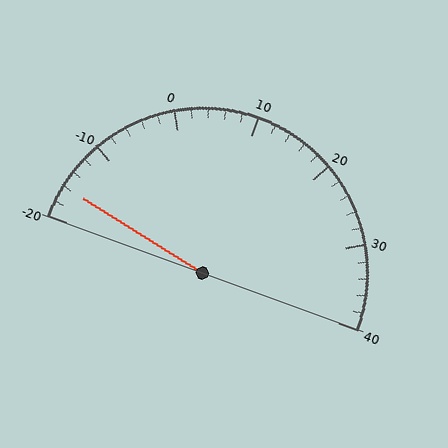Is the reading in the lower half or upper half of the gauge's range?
The reading is in the lower half of the range (-20 to 40).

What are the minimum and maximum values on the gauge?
The gauge ranges from -20 to 40.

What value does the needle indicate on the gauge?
The needle indicates approximately -16.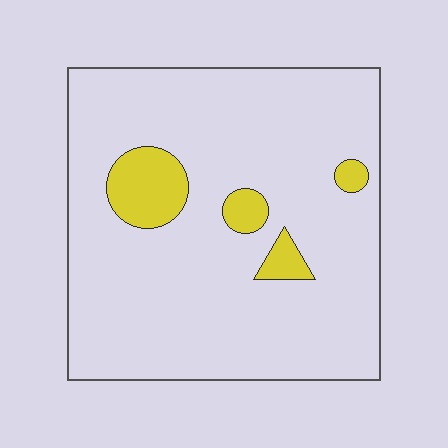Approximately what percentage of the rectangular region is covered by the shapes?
Approximately 10%.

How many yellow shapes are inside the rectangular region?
4.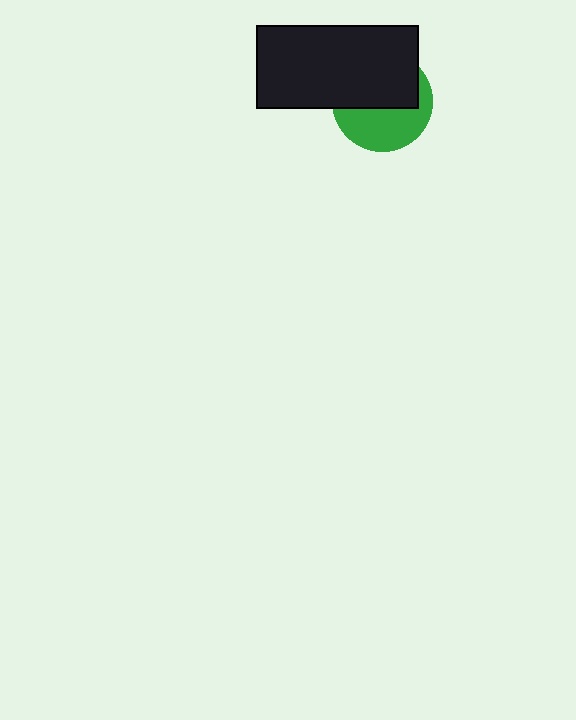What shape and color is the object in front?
The object in front is a black rectangle.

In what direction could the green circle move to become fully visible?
The green circle could move down. That would shift it out from behind the black rectangle entirely.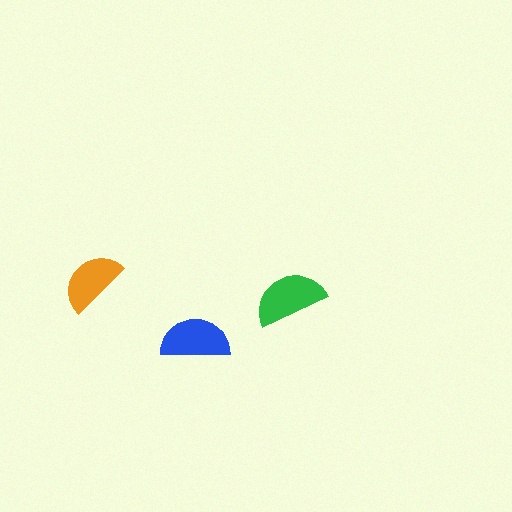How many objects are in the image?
There are 3 objects in the image.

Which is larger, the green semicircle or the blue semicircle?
The green one.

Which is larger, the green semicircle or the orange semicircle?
The green one.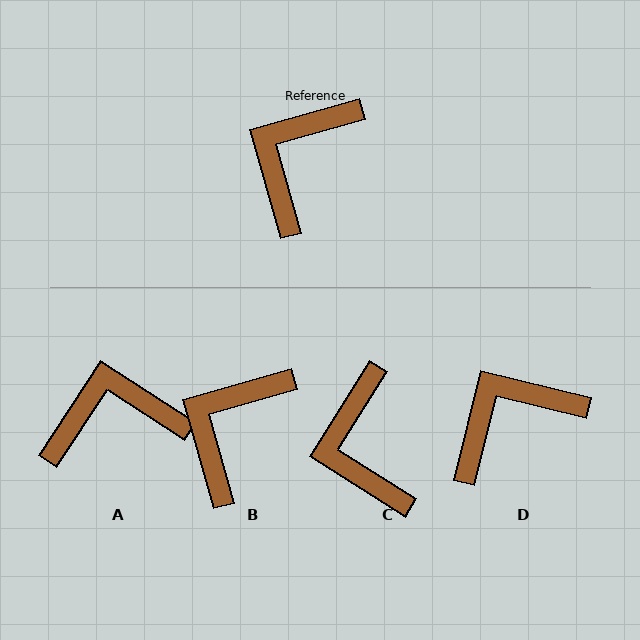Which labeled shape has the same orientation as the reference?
B.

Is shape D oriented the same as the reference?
No, it is off by about 30 degrees.